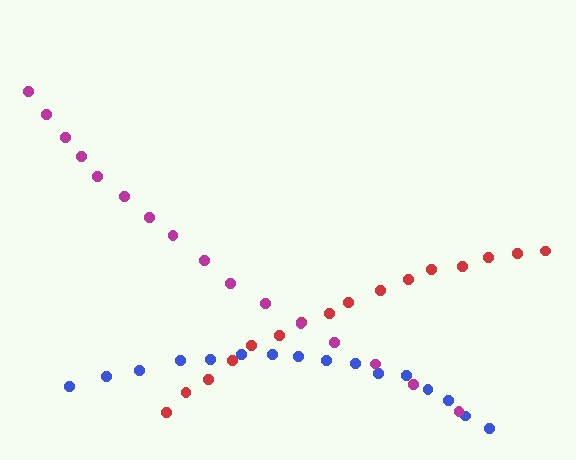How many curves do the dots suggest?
There are 3 distinct paths.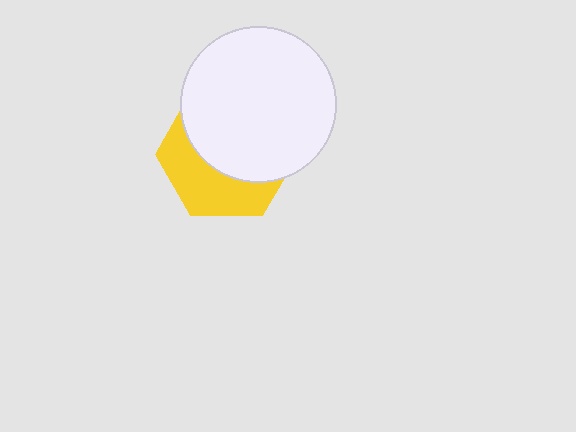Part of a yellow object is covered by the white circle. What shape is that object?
It is a hexagon.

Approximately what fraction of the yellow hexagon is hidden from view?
Roughly 60% of the yellow hexagon is hidden behind the white circle.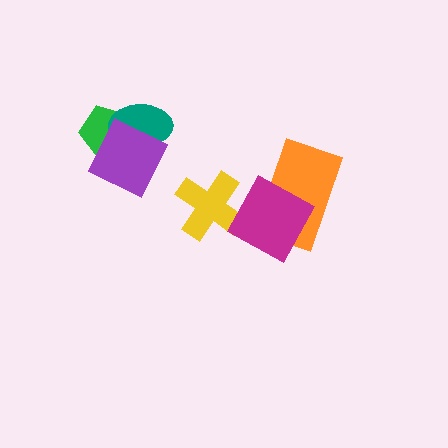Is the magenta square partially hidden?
No, no other shape covers it.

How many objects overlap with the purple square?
2 objects overlap with the purple square.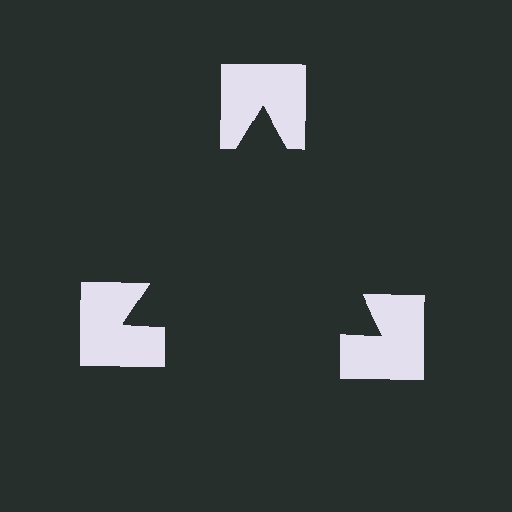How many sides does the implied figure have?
3 sides.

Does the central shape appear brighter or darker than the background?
It typically appears slightly darker than the background, even though no actual brightness change is drawn.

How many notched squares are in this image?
There are 3 — one at each vertex of the illusory triangle.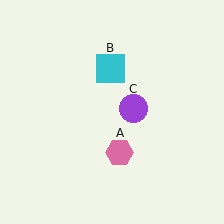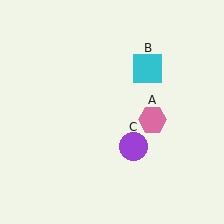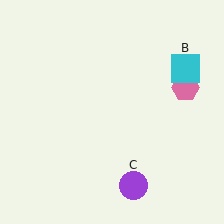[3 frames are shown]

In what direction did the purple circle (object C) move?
The purple circle (object C) moved down.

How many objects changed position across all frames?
3 objects changed position: pink hexagon (object A), cyan square (object B), purple circle (object C).